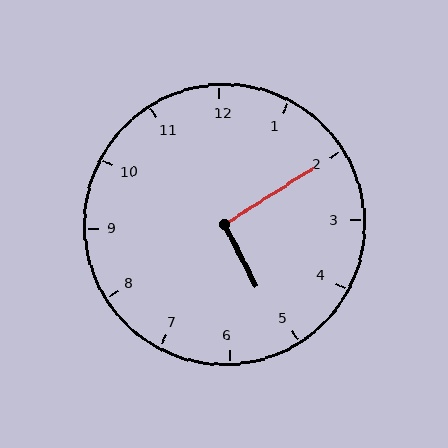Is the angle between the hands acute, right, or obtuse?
It is right.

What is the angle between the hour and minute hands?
Approximately 95 degrees.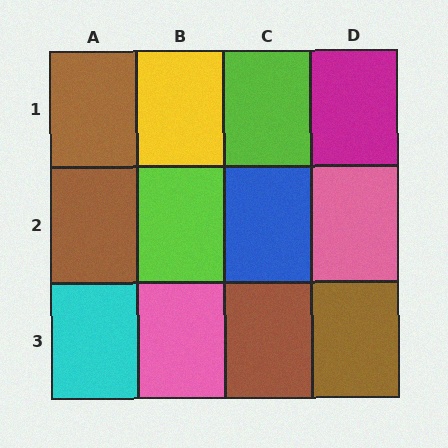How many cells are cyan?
1 cell is cyan.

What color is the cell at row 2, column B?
Lime.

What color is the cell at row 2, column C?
Blue.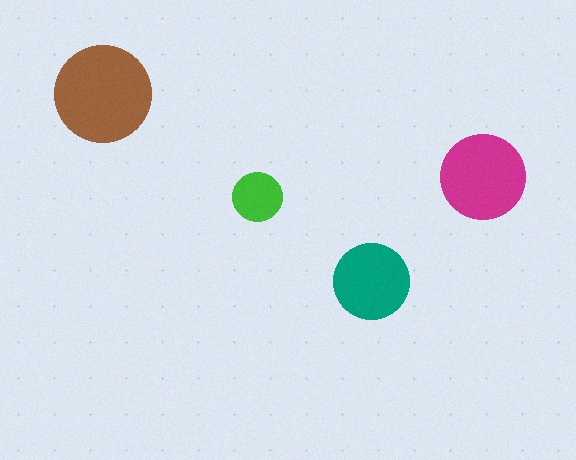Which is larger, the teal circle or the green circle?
The teal one.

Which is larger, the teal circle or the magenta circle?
The magenta one.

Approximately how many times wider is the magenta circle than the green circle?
About 1.5 times wider.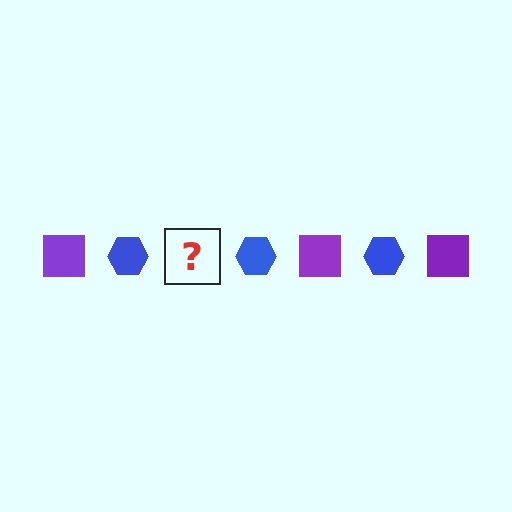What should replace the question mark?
The question mark should be replaced with a purple square.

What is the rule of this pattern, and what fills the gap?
The rule is that the pattern alternates between purple square and blue hexagon. The gap should be filled with a purple square.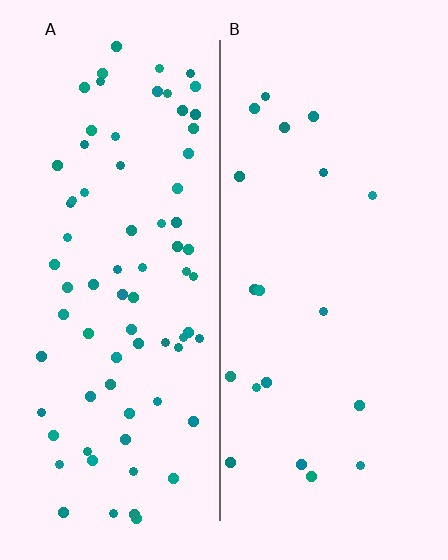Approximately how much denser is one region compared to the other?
Approximately 3.8× — region A over region B.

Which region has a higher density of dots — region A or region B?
A (the left).